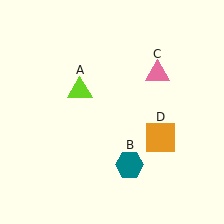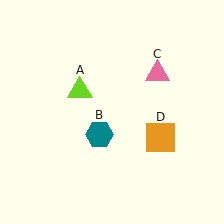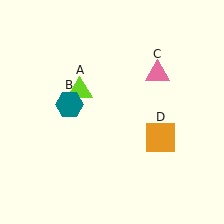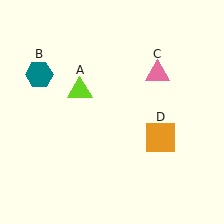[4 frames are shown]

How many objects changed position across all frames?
1 object changed position: teal hexagon (object B).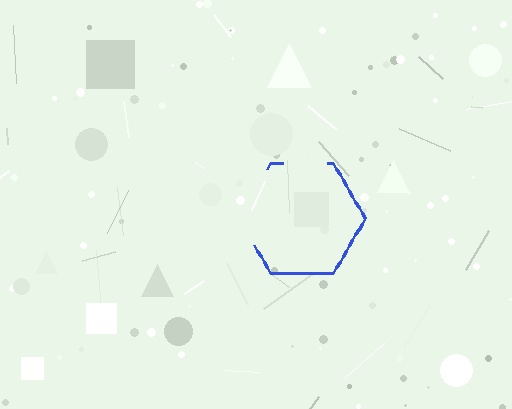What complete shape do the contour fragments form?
The contour fragments form a hexagon.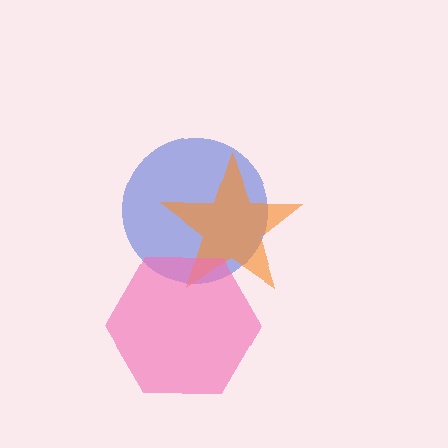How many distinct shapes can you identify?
There are 3 distinct shapes: a blue circle, an orange star, a pink hexagon.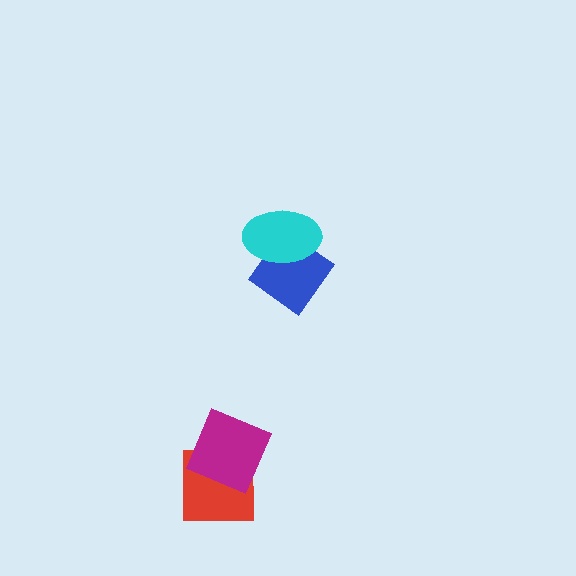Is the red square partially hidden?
Yes, it is partially covered by another shape.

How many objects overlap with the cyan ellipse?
1 object overlaps with the cyan ellipse.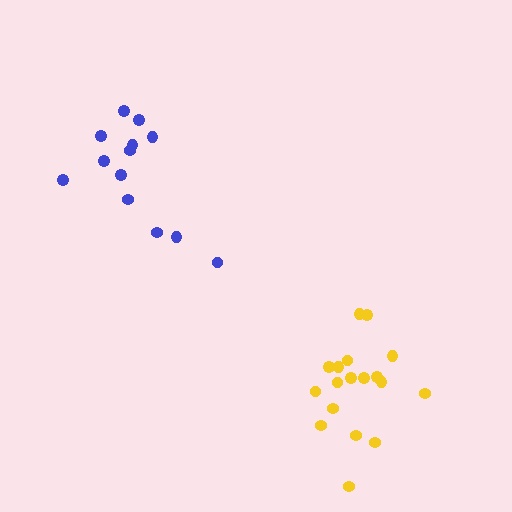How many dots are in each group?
Group 1: 13 dots, Group 2: 18 dots (31 total).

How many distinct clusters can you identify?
There are 2 distinct clusters.